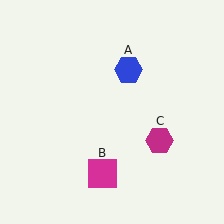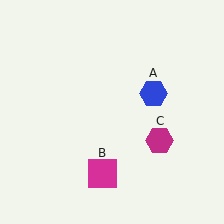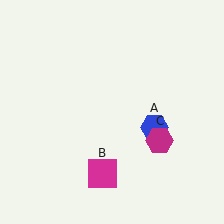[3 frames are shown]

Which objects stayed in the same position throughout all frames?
Magenta square (object B) and magenta hexagon (object C) remained stationary.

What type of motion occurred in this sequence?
The blue hexagon (object A) rotated clockwise around the center of the scene.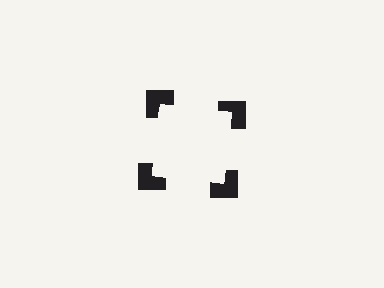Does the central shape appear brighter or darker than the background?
It typically appears slightly brighter than the background, even though no actual brightness change is drawn.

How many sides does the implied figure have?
4 sides.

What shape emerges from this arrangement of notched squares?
An illusory square — its edges are inferred from the aligned wedge cuts in the notched squares, not physically drawn.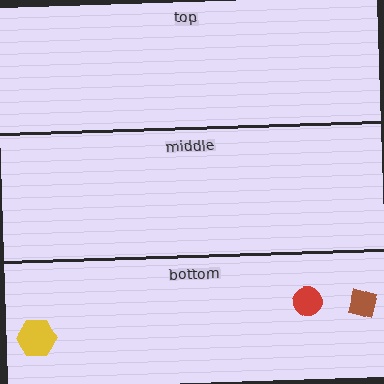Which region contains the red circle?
The bottom region.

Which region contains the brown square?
The bottom region.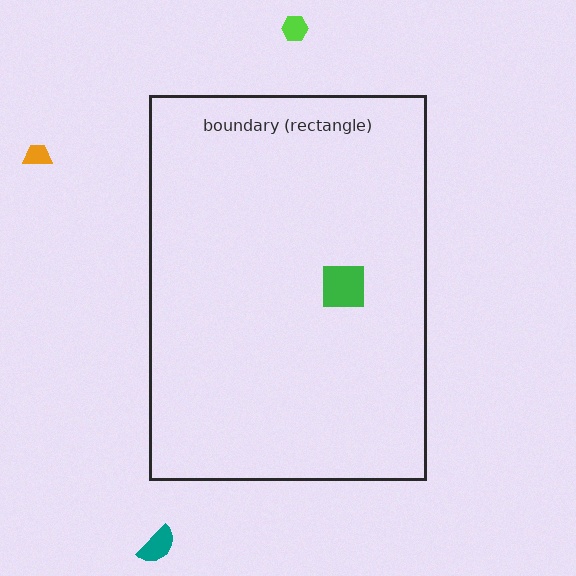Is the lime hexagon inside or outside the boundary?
Outside.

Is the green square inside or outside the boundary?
Inside.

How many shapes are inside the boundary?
1 inside, 3 outside.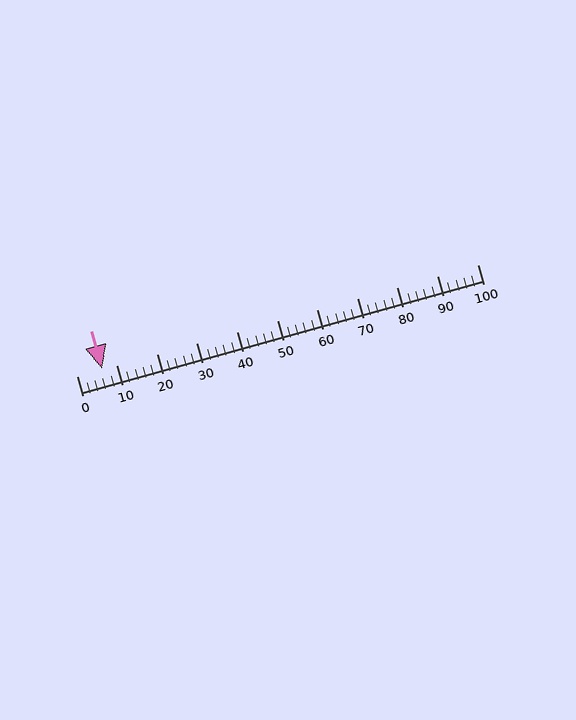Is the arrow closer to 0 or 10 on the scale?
The arrow is closer to 10.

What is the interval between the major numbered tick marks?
The major tick marks are spaced 10 units apart.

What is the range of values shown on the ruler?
The ruler shows values from 0 to 100.